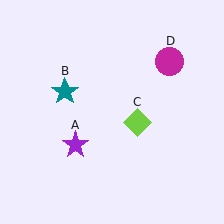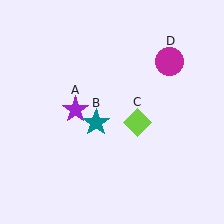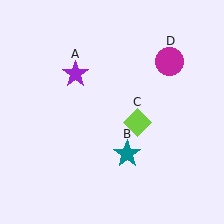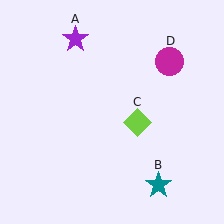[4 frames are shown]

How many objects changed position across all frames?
2 objects changed position: purple star (object A), teal star (object B).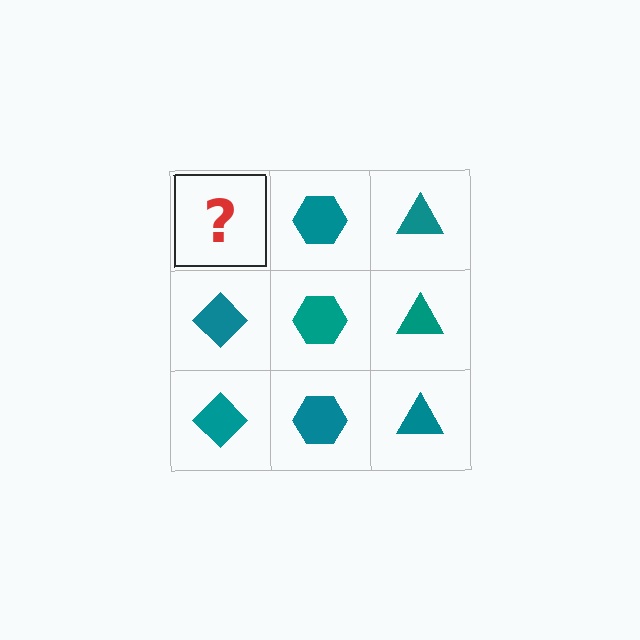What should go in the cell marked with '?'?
The missing cell should contain a teal diamond.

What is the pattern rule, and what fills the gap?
The rule is that each column has a consistent shape. The gap should be filled with a teal diamond.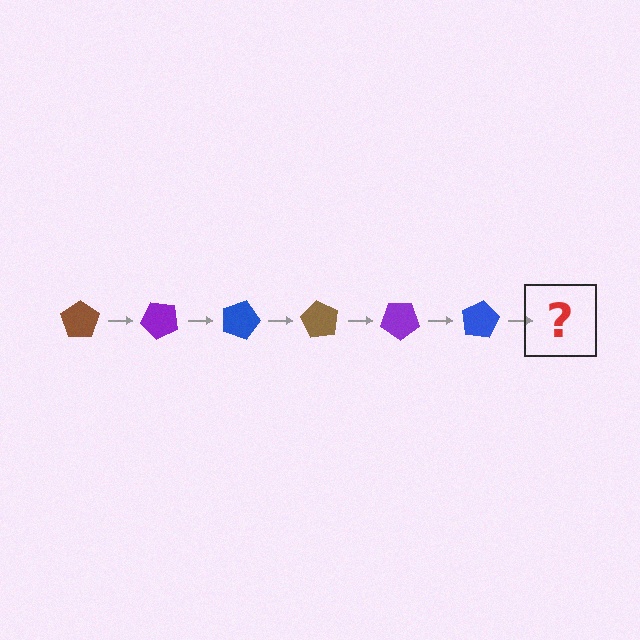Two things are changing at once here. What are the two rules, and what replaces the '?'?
The two rules are that it rotates 45 degrees each step and the color cycles through brown, purple, and blue. The '?' should be a brown pentagon, rotated 270 degrees from the start.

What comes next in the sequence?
The next element should be a brown pentagon, rotated 270 degrees from the start.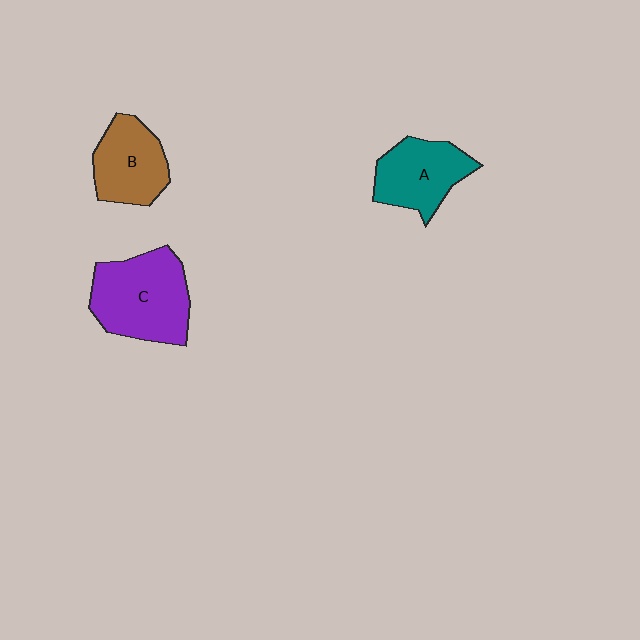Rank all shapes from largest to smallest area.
From largest to smallest: C (purple), A (teal), B (brown).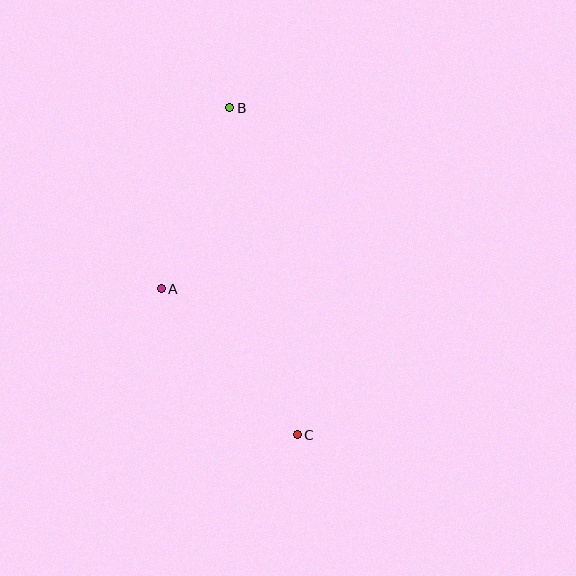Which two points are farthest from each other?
Points B and C are farthest from each other.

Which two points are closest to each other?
Points A and B are closest to each other.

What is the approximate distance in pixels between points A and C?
The distance between A and C is approximately 200 pixels.